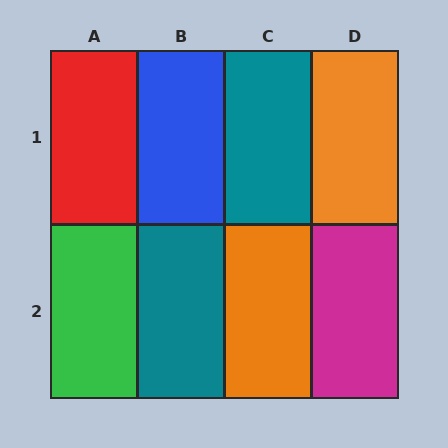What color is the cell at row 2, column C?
Orange.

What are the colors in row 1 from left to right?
Red, blue, teal, orange.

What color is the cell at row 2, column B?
Teal.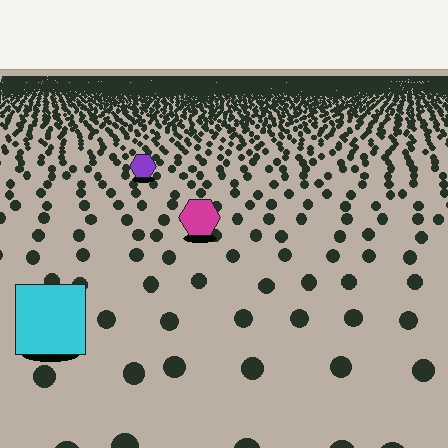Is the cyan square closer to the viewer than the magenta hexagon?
Yes. The cyan square is closer — you can tell from the texture gradient: the ground texture is coarser near it.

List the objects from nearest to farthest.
From nearest to farthest: the cyan square, the magenta hexagon, the purple hexagon.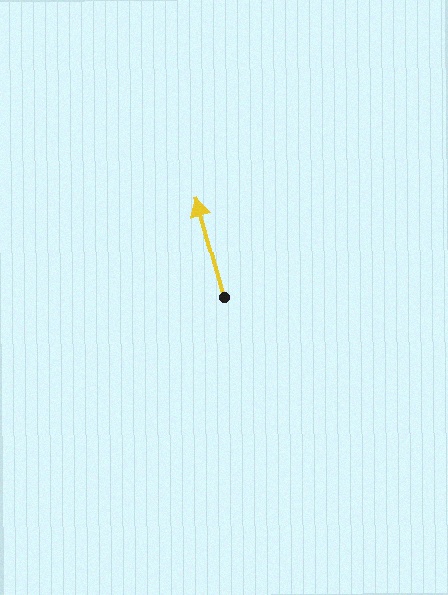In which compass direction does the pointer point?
North.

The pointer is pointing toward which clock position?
Roughly 11 o'clock.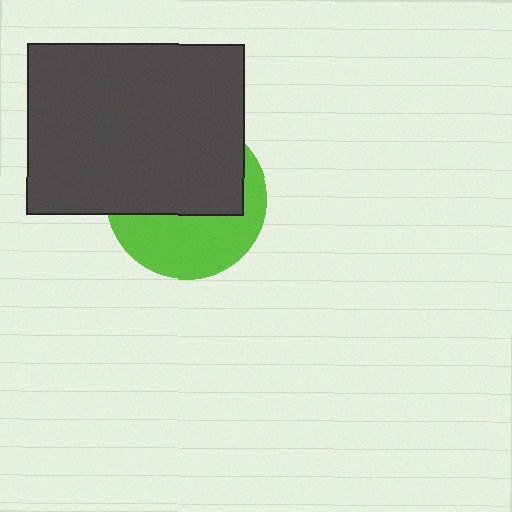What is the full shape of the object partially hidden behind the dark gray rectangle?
The partially hidden object is a lime circle.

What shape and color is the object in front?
The object in front is a dark gray rectangle.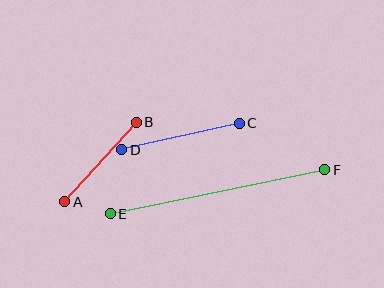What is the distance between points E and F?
The distance is approximately 219 pixels.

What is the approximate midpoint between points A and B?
The midpoint is at approximately (101, 162) pixels.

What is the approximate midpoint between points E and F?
The midpoint is at approximately (218, 192) pixels.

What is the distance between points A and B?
The distance is approximately 107 pixels.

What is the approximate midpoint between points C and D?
The midpoint is at approximately (180, 137) pixels.